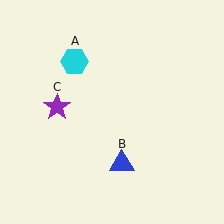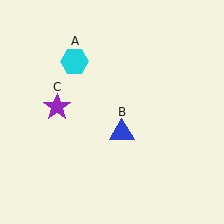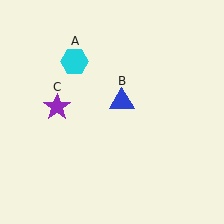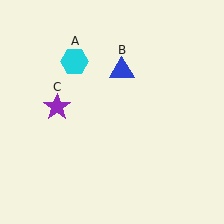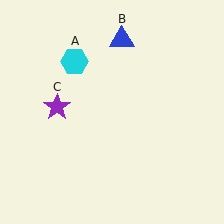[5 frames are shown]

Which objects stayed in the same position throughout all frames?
Cyan hexagon (object A) and purple star (object C) remained stationary.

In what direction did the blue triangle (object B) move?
The blue triangle (object B) moved up.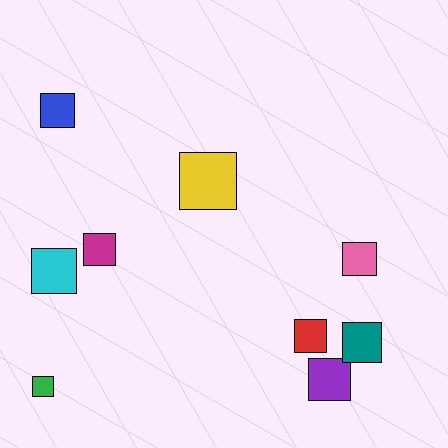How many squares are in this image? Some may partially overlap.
There are 9 squares.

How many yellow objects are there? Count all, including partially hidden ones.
There is 1 yellow object.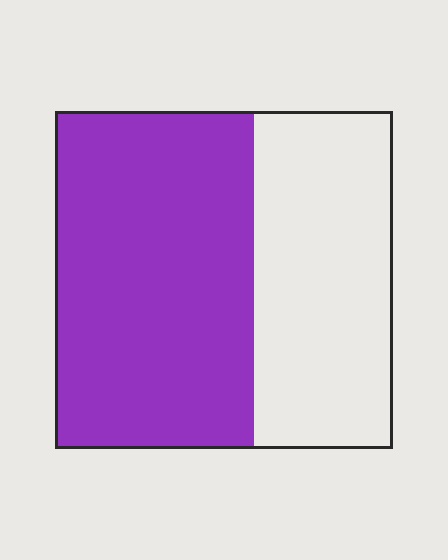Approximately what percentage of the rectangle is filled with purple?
Approximately 60%.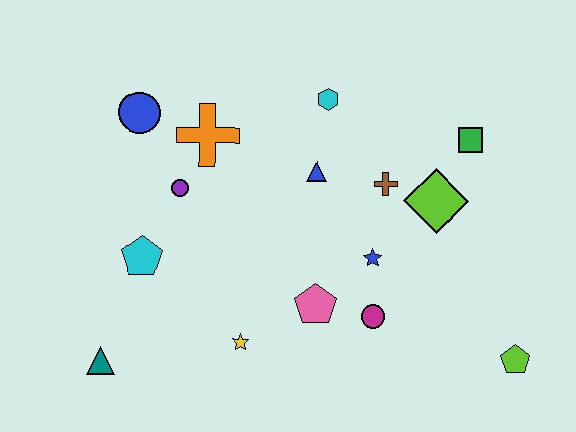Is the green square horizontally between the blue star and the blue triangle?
No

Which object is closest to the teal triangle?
The cyan pentagon is closest to the teal triangle.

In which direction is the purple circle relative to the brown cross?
The purple circle is to the left of the brown cross.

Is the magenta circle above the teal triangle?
Yes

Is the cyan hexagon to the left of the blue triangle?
No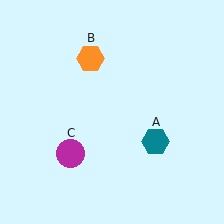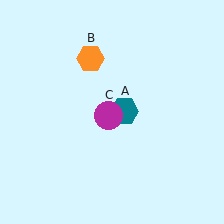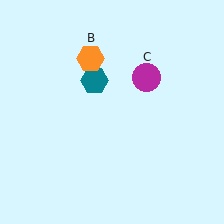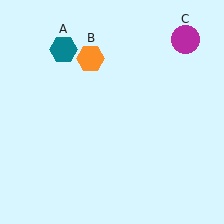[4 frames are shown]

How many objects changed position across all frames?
2 objects changed position: teal hexagon (object A), magenta circle (object C).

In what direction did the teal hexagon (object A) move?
The teal hexagon (object A) moved up and to the left.